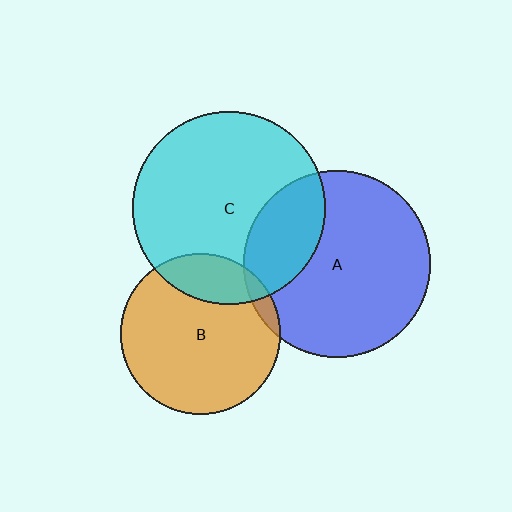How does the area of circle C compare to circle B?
Approximately 1.4 times.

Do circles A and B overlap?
Yes.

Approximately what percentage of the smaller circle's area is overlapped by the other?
Approximately 5%.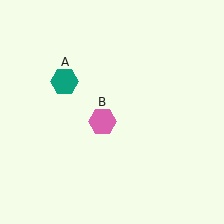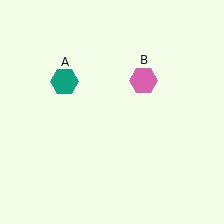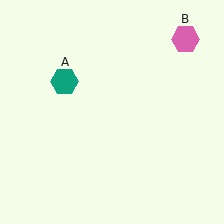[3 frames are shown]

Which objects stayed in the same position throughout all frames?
Teal hexagon (object A) remained stationary.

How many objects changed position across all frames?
1 object changed position: pink hexagon (object B).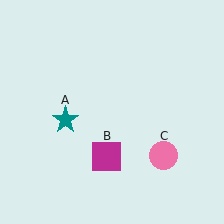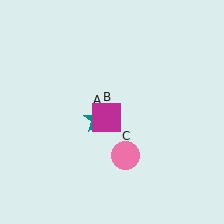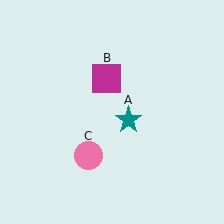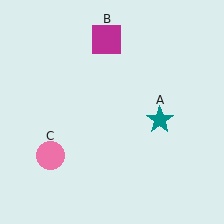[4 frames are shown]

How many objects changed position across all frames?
3 objects changed position: teal star (object A), magenta square (object B), pink circle (object C).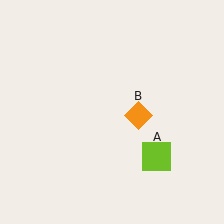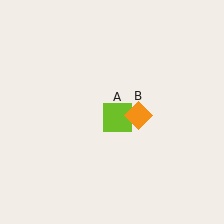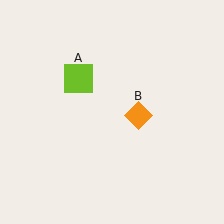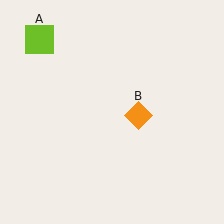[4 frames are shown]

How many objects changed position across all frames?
1 object changed position: lime square (object A).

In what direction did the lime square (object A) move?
The lime square (object A) moved up and to the left.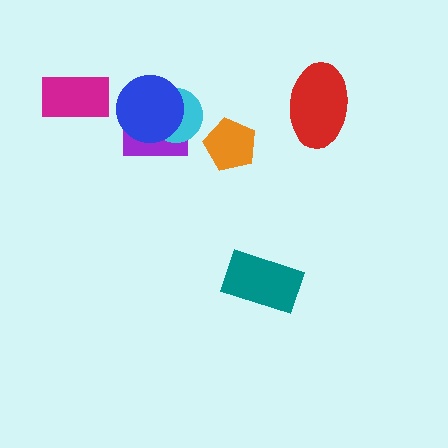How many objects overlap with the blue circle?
2 objects overlap with the blue circle.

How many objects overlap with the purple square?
2 objects overlap with the purple square.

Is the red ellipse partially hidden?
No, no other shape covers it.